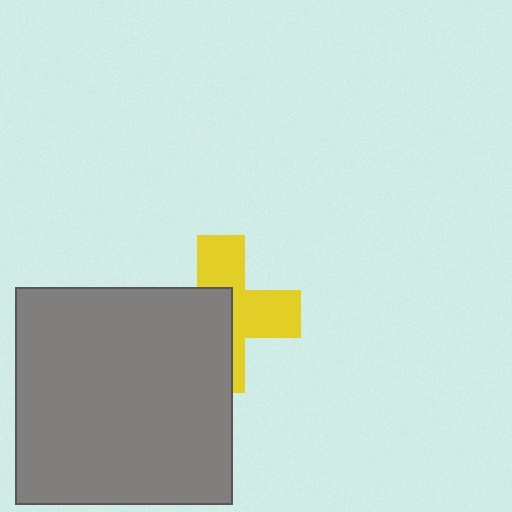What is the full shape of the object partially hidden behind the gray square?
The partially hidden object is a yellow cross.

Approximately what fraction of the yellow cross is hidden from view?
Roughly 50% of the yellow cross is hidden behind the gray square.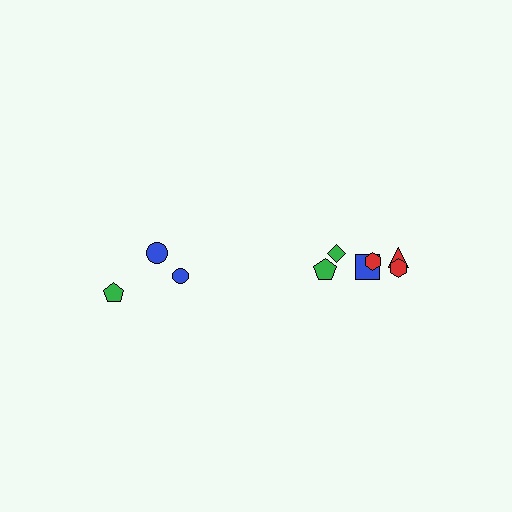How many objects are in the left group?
There are 3 objects.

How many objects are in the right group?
There are 6 objects.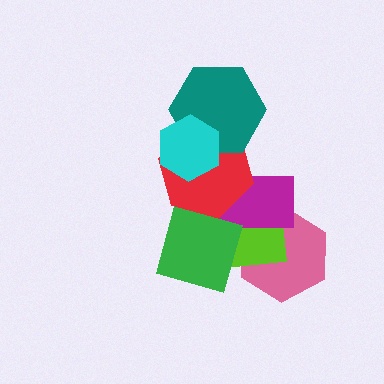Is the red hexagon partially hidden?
Yes, it is partially covered by another shape.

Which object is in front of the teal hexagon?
The cyan hexagon is in front of the teal hexagon.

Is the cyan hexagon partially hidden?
No, no other shape covers it.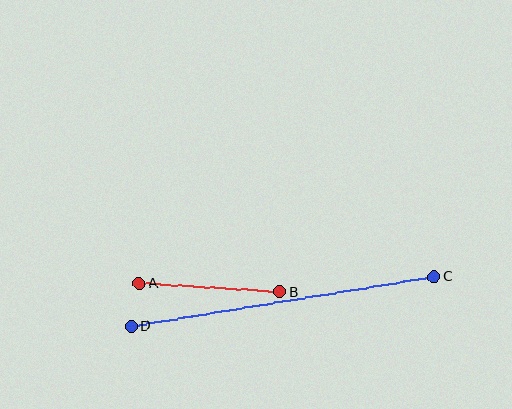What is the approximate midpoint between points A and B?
The midpoint is at approximately (209, 288) pixels.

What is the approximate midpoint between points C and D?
The midpoint is at approximately (283, 302) pixels.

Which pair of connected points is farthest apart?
Points C and D are farthest apart.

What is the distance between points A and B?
The distance is approximately 141 pixels.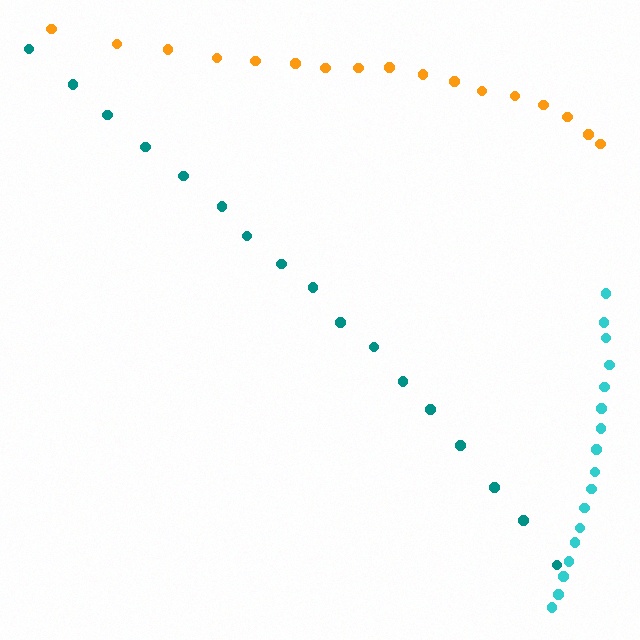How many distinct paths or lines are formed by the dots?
There are 3 distinct paths.